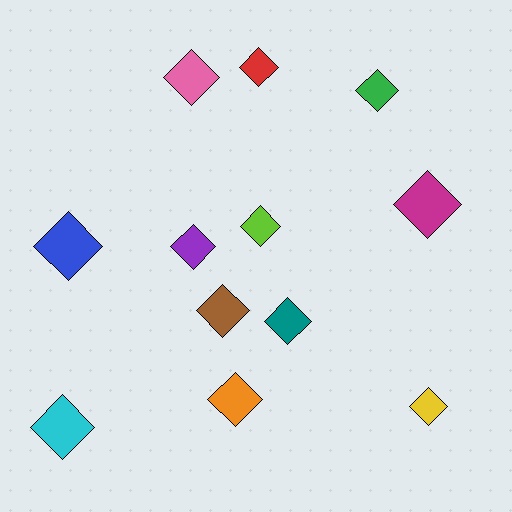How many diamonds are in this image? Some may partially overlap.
There are 12 diamonds.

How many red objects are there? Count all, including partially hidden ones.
There is 1 red object.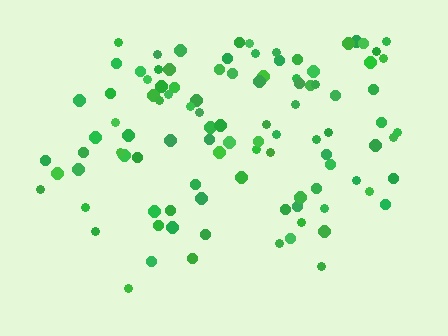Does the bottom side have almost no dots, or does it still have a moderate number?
Still a moderate number, just noticeably fewer than the top.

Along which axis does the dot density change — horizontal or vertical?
Vertical.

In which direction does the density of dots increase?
From bottom to top, with the top side densest.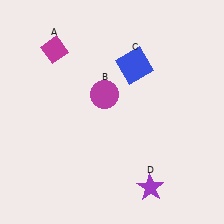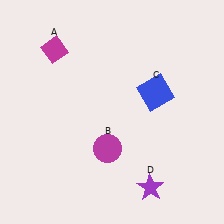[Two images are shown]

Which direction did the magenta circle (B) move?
The magenta circle (B) moved down.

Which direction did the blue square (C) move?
The blue square (C) moved down.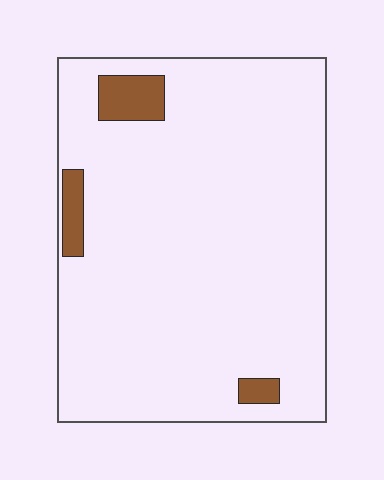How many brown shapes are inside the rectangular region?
3.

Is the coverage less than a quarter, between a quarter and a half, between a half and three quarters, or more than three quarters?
Less than a quarter.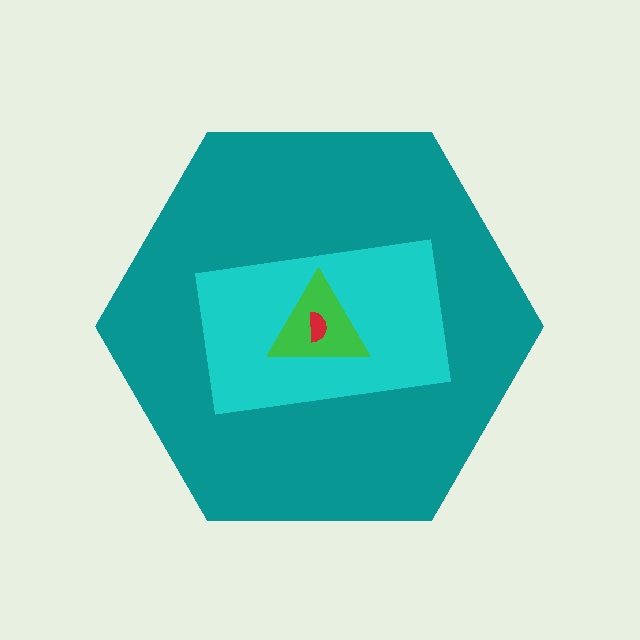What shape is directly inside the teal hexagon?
The cyan rectangle.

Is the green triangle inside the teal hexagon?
Yes.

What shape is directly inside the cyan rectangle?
The green triangle.